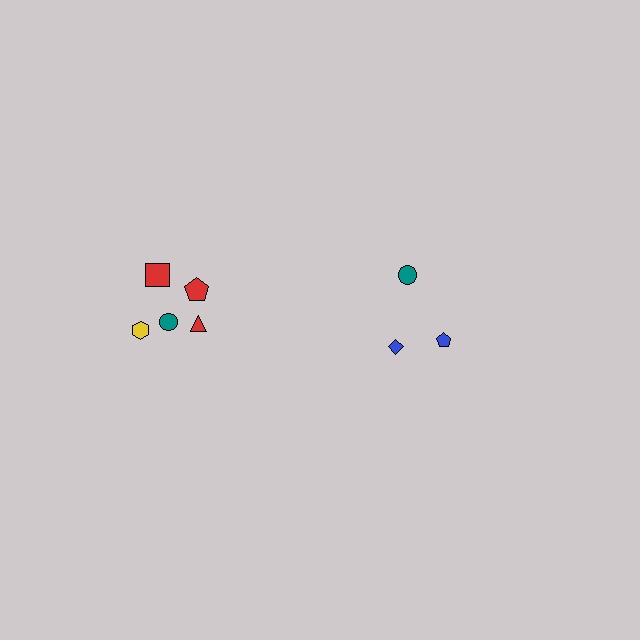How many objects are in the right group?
There are 3 objects.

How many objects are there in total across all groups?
There are 9 objects.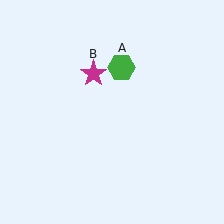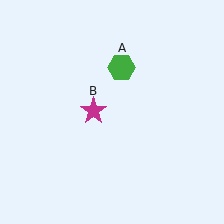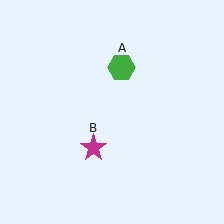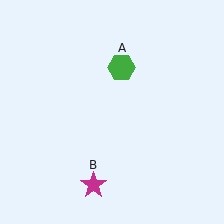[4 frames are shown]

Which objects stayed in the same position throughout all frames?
Green hexagon (object A) remained stationary.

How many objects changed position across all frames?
1 object changed position: magenta star (object B).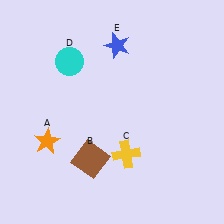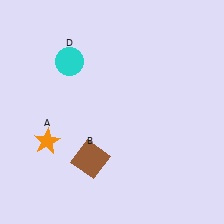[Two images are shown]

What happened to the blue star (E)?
The blue star (E) was removed in Image 2. It was in the top-right area of Image 1.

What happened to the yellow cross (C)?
The yellow cross (C) was removed in Image 2. It was in the bottom-right area of Image 1.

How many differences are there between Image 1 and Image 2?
There are 2 differences between the two images.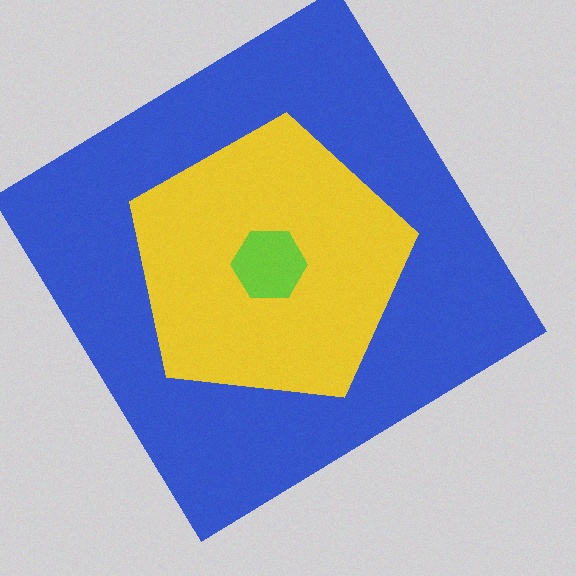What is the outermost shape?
The blue diamond.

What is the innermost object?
The lime hexagon.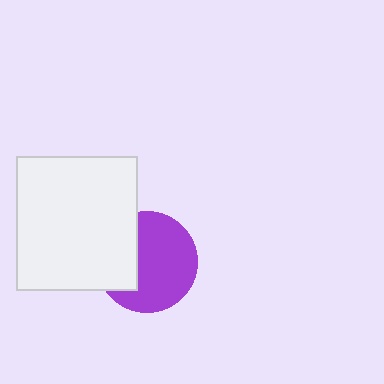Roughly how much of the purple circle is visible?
Most of it is visible (roughly 67%).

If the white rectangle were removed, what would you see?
You would see the complete purple circle.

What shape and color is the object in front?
The object in front is a white rectangle.